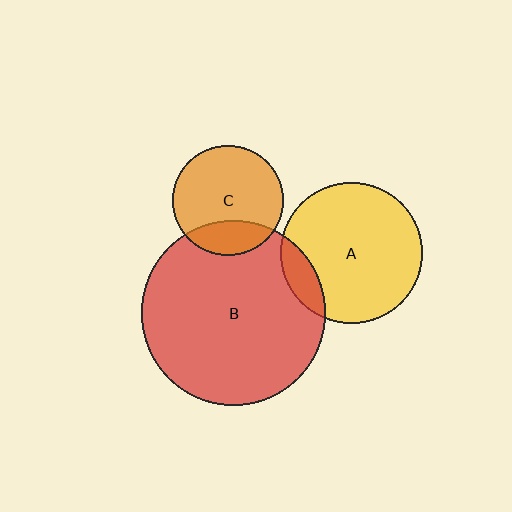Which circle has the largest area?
Circle B (red).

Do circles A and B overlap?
Yes.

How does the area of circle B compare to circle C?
Approximately 2.8 times.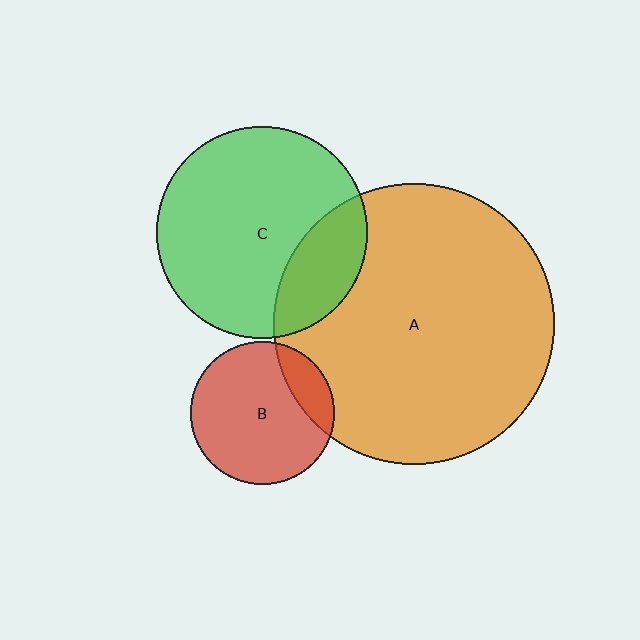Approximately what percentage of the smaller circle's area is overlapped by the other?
Approximately 15%.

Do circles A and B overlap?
Yes.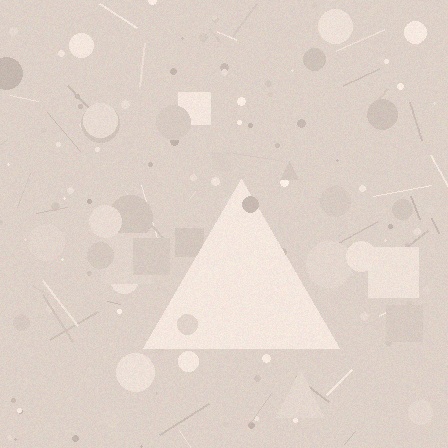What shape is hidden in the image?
A triangle is hidden in the image.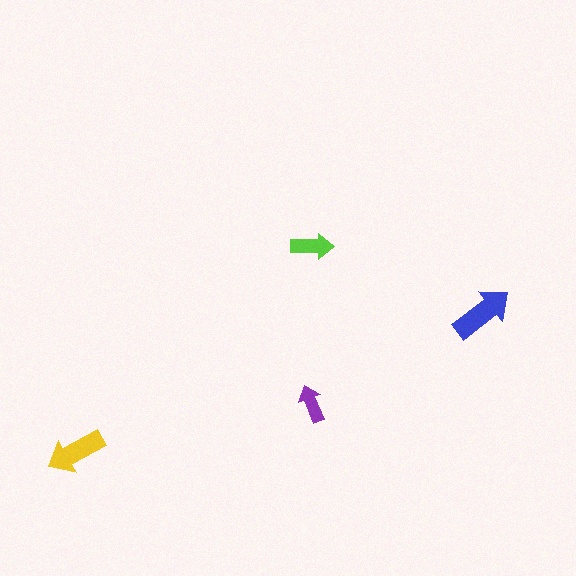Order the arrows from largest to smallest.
the blue one, the yellow one, the lime one, the purple one.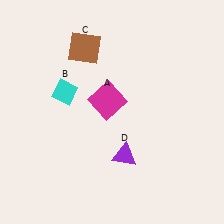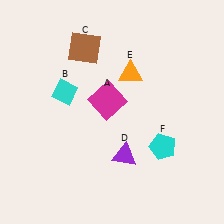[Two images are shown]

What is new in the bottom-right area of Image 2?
A cyan pentagon (F) was added in the bottom-right area of Image 2.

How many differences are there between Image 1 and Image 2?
There are 2 differences between the two images.